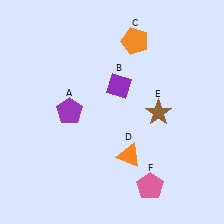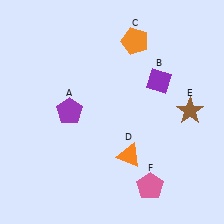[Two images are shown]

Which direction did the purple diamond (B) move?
The purple diamond (B) moved right.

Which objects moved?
The objects that moved are: the purple diamond (B), the brown star (E).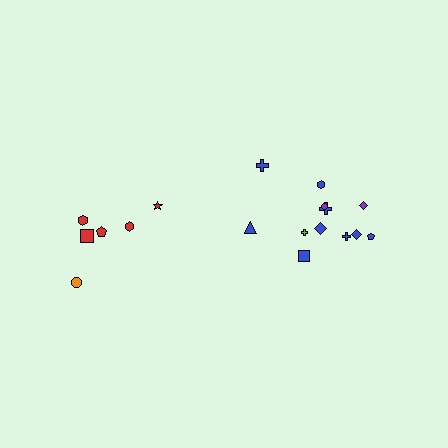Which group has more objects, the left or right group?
The right group.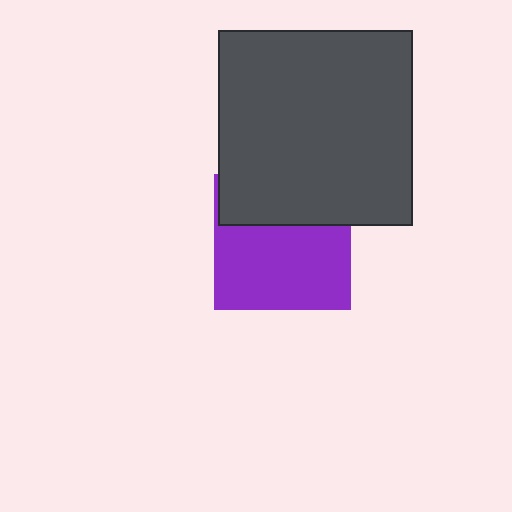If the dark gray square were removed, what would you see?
You would see the complete purple square.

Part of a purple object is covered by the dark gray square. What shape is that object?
It is a square.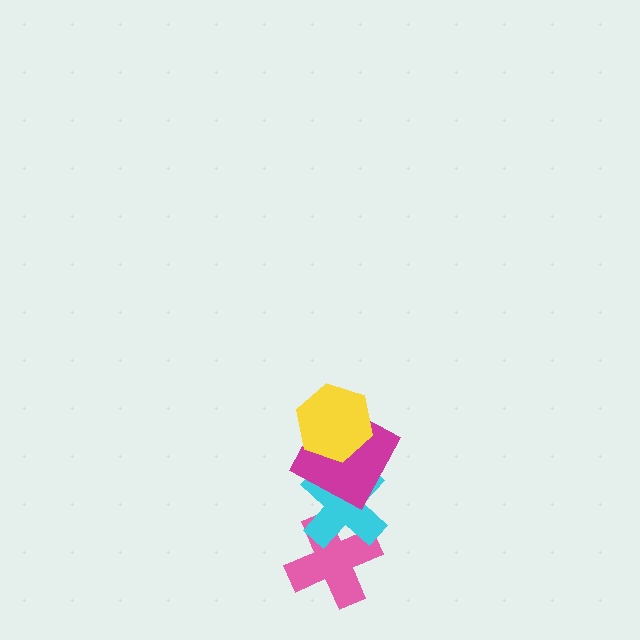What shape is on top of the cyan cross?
The magenta square is on top of the cyan cross.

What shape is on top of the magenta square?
The yellow hexagon is on top of the magenta square.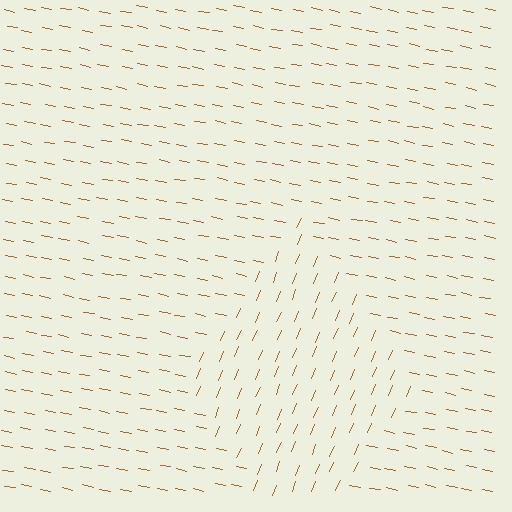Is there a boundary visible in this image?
Yes, there is a texture boundary formed by a change in line orientation.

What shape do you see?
I see a diamond.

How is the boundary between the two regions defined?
The boundary is defined purely by a change in line orientation (approximately 78 degrees difference). All lines are the same color and thickness.